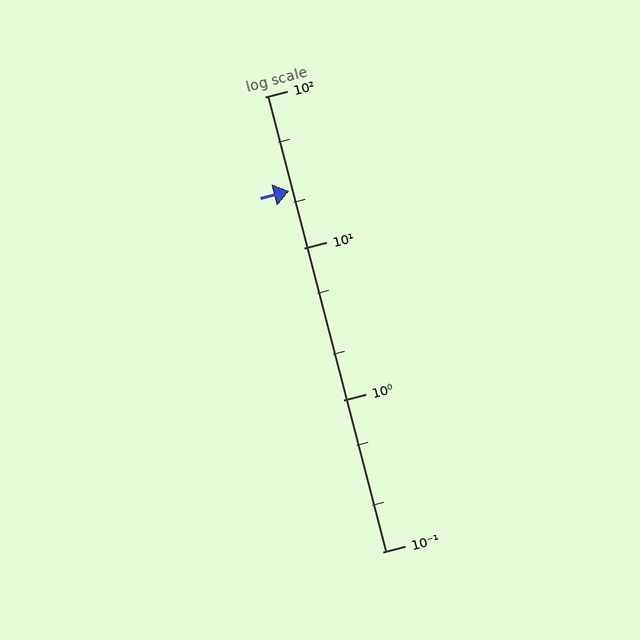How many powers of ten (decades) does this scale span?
The scale spans 3 decades, from 0.1 to 100.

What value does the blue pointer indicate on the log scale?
The pointer indicates approximately 24.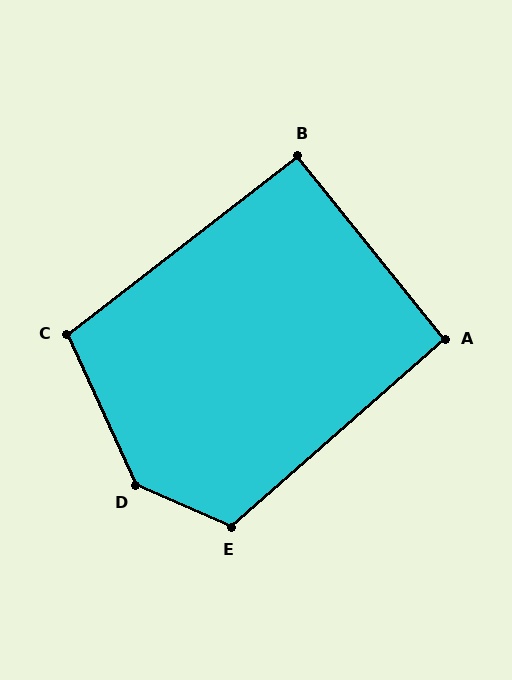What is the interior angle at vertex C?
Approximately 103 degrees (obtuse).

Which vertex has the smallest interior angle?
B, at approximately 91 degrees.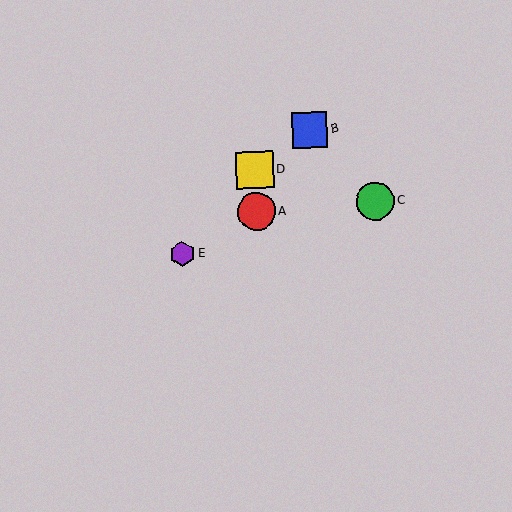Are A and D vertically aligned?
Yes, both are at x≈256.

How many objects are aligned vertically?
2 objects (A, D) are aligned vertically.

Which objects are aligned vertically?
Objects A, D are aligned vertically.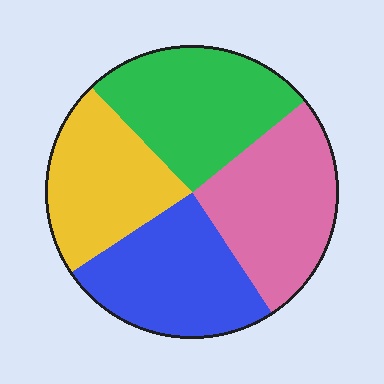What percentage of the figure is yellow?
Yellow takes up between a sixth and a third of the figure.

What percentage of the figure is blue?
Blue covers roughly 25% of the figure.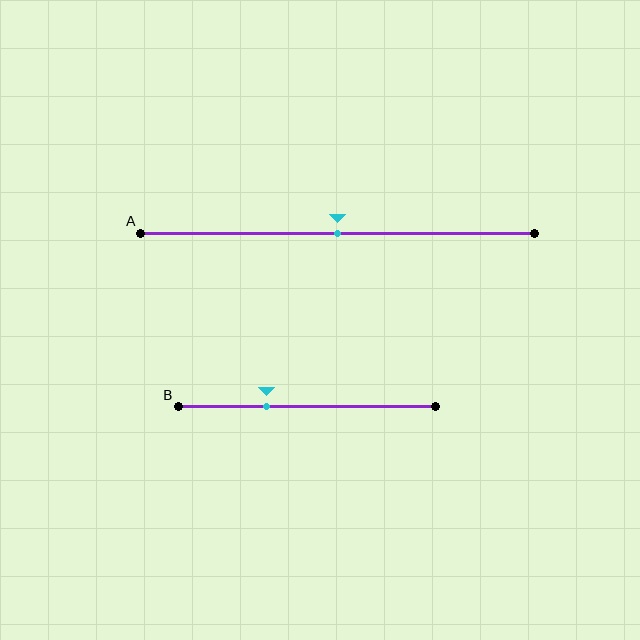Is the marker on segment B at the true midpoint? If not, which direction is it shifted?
No, the marker on segment B is shifted to the left by about 16% of the segment length.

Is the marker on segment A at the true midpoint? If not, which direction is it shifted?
Yes, the marker on segment A is at the true midpoint.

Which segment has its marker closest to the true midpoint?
Segment A has its marker closest to the true midpoint.